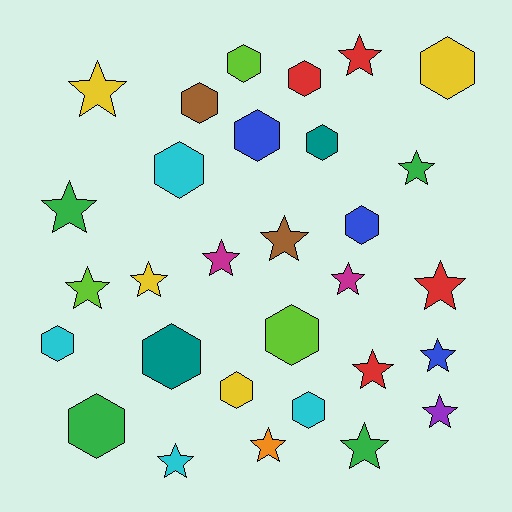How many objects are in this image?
There are 30 objects.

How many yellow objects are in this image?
There are 4 yellow objects.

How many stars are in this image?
There are 16 stars.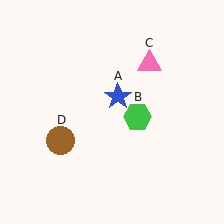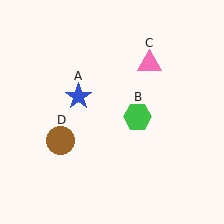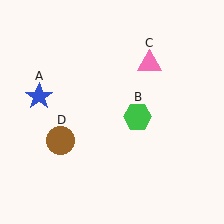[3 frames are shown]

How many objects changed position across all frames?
1 object changed position: blue star (object A).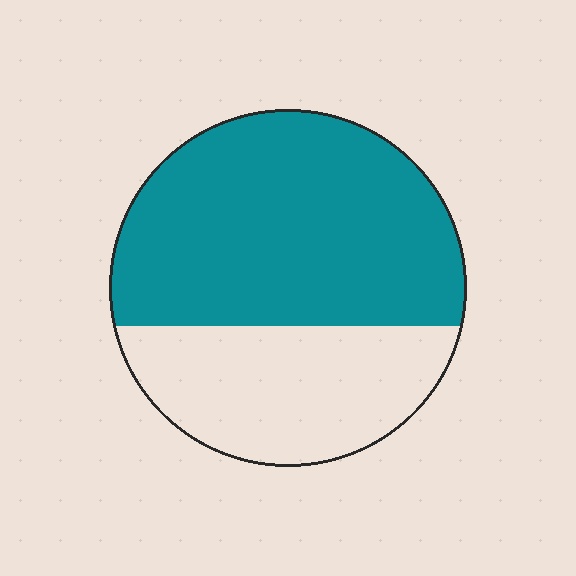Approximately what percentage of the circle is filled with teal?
Approximately 65%.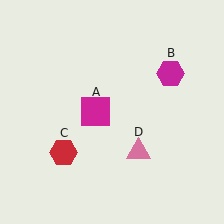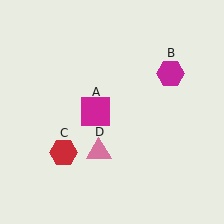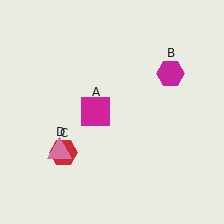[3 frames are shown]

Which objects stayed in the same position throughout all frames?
Magenta square (object A) and magenta hexagon (object B) and red hexagon (object C) remained stationary.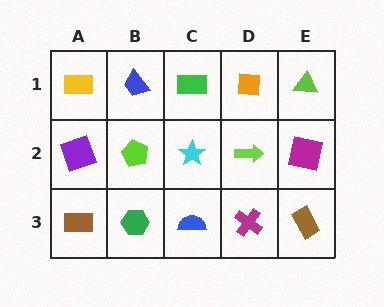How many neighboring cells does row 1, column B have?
3.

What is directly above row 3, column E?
A magenta square.